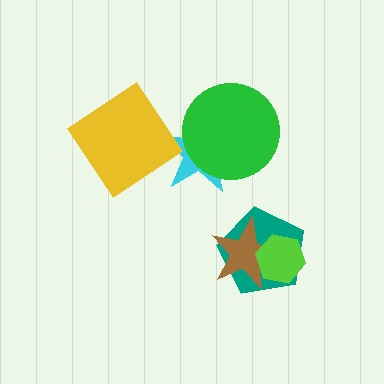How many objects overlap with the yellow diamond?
1 object overlaps with the yellow diamond.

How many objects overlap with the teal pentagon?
2 objects overlap with the teal pentagon.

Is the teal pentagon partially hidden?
Yes, it is partially covered by another shape.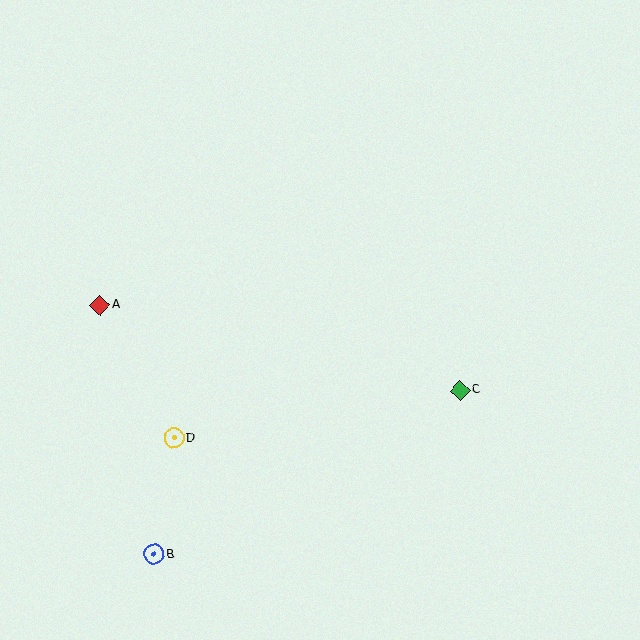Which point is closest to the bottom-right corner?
Point C is closest to the bottom-right corner.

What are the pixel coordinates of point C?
Point C is at (460, 390).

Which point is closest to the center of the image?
Point C at (460, 390) is closest to the center.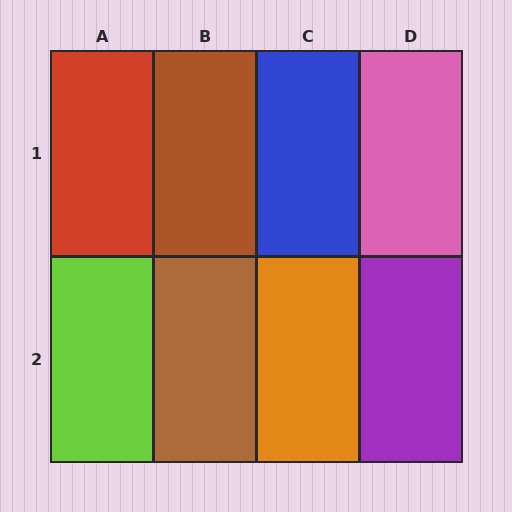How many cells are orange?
1 cell is orange.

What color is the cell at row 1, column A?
Red.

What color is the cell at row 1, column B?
Brown.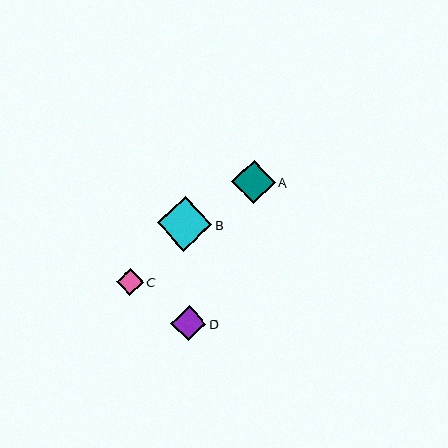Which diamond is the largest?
Diamond B is the largest with a size of approximately 54 pixels.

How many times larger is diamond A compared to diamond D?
Diamond A is approximately 1.3 times the size of diamond D.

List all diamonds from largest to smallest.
From largest to smallest: B, A, D, C.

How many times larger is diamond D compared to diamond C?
Diamond D is approximately 1.3 times the size of diamond C.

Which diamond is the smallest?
Diamond C is the smallest with a size of approximately 27 pixels.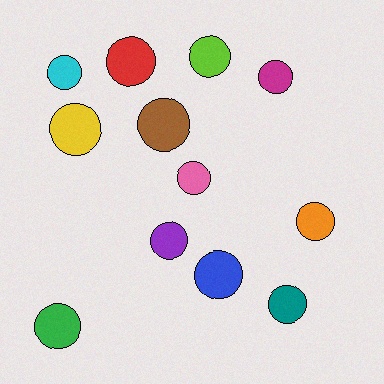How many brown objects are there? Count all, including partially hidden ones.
There is 1 brown object.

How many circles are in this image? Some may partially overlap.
There are 12 circles.